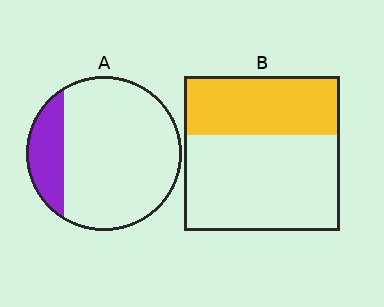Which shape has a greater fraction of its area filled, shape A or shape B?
Shape B.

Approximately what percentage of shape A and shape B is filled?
A is approximately 20% and B is approximately 40%.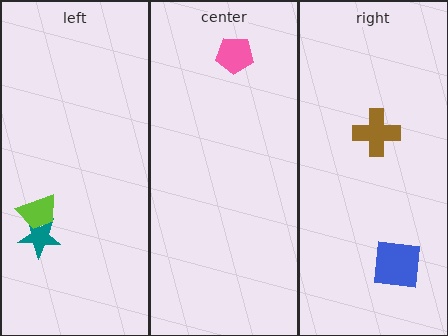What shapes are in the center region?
The pink pentagon.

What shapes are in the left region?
The teal star, the lime trapezoid.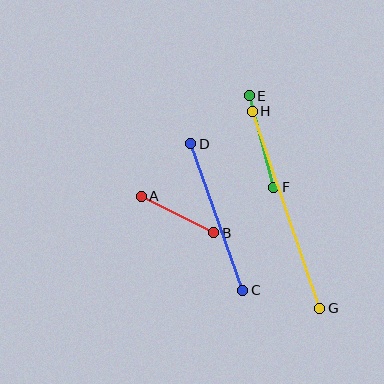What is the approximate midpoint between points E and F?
The midpoint is at approximately (261, 141) pixels.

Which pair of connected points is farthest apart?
Points G and H are farthest apart.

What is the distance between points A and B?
The distance is approximately 81 pixels.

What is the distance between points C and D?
The distance is approximately 155 pixels.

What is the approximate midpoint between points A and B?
The midpoint is at approximately (177, 214) pixels.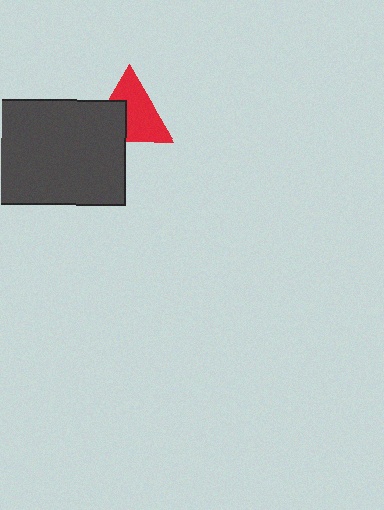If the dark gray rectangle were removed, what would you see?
You would see the complete red triangle.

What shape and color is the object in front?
The object in front is a dark gray rectangle.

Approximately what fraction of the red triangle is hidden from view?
Roughly 37% of the red triangle is hidden behind the dark gray rectangle.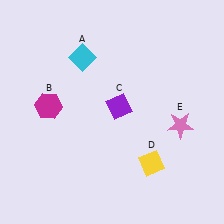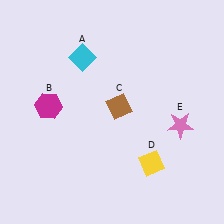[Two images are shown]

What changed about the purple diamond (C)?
In Image 1, C is purple. In Image 2, it changed to brown.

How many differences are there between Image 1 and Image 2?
There is 1 difference between the two images.